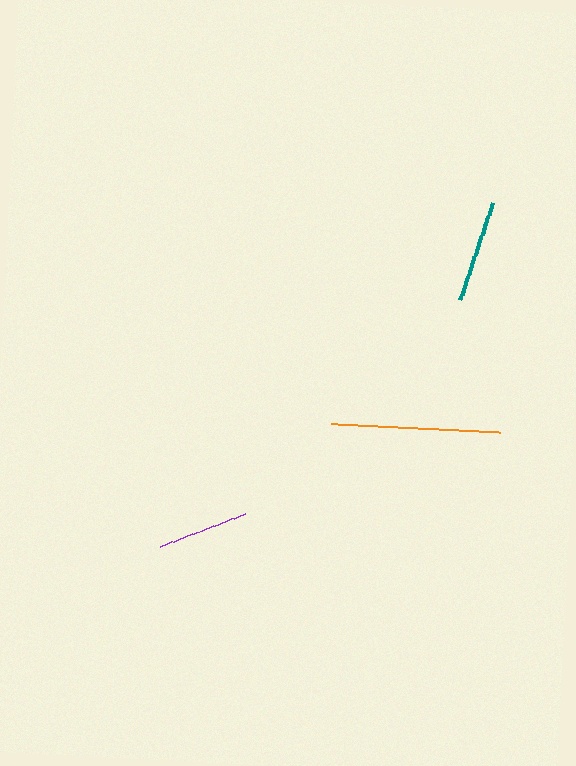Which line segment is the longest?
The orange line is the longest at approximately 169 pixels.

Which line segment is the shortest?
The purple line is the shortest at approximately 92 pixels.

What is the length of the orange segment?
The orange segment is approximately 169 pixels long.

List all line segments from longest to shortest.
From longest to shortest: orange, teal, purple.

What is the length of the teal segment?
The teal segment is approximately 103 pixels long.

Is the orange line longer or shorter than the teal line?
The orange line is longer than the teal line.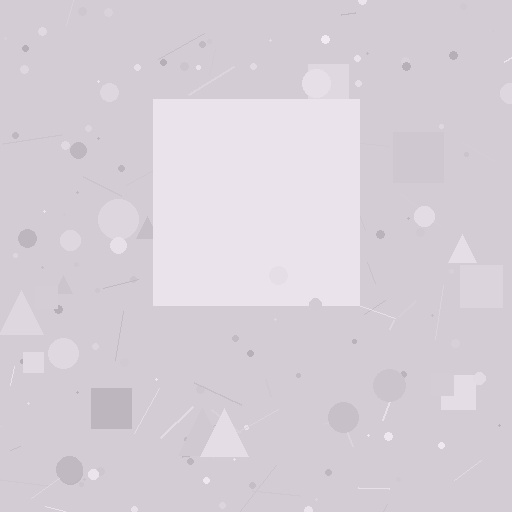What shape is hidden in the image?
A square is hidden in the image.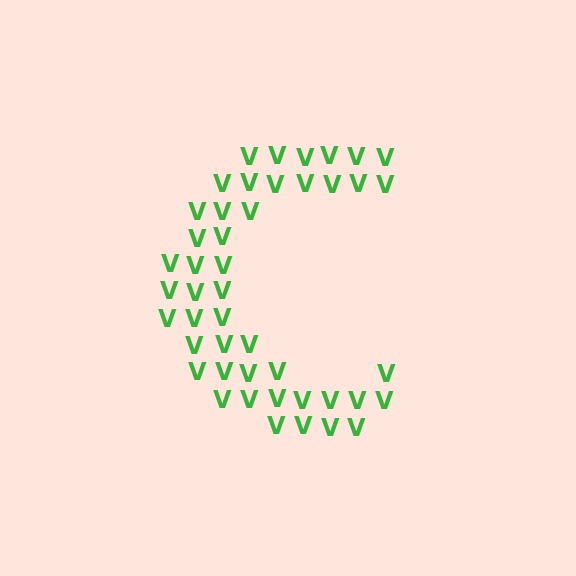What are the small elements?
The small elements are letter V's.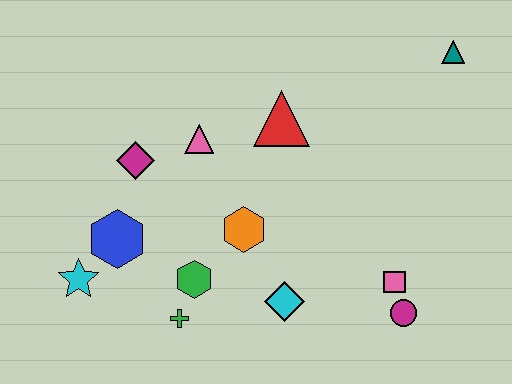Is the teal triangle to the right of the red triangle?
Yes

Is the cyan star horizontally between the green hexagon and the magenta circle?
No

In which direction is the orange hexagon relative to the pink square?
The orange hexagon is to the left of the pink square.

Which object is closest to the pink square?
The magenta circle is closest to the pink square.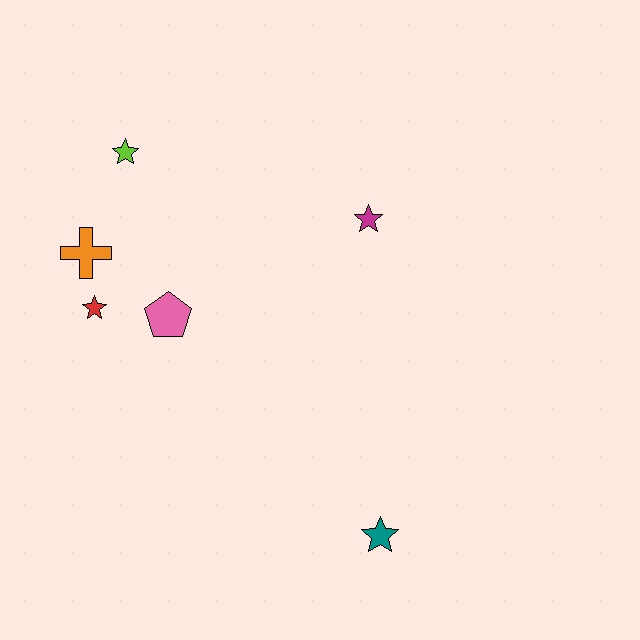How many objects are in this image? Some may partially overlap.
There are 6 objects.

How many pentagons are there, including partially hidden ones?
There is 1 pentagon.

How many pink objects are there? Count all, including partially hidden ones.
There is 1 pink object.